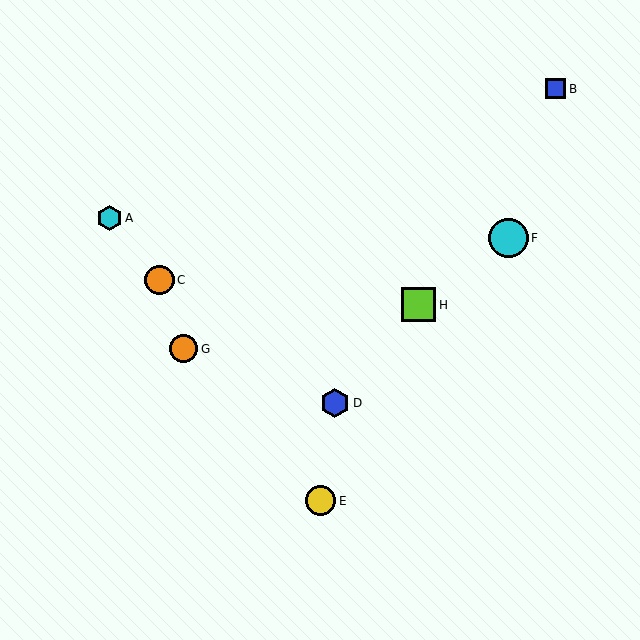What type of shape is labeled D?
Shape D is a blue hexagon.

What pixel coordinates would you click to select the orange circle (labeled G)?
Click at (184, 349) to select the orange circle G.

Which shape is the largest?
The cyan circle (labeled F) is the largest.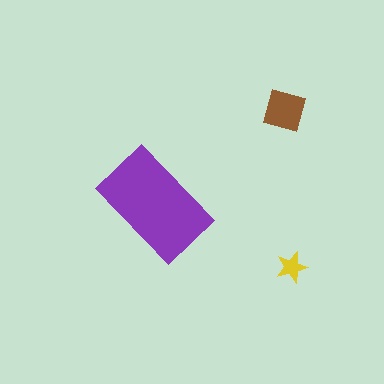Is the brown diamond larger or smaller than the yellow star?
Larger.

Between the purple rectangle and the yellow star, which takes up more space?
The purple rectangle.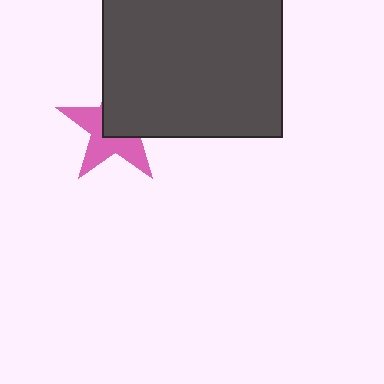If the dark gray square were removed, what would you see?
You would see the complete pink star.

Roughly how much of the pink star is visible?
About half of it is visible (roughly 51%).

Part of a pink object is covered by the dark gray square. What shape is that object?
It is a star.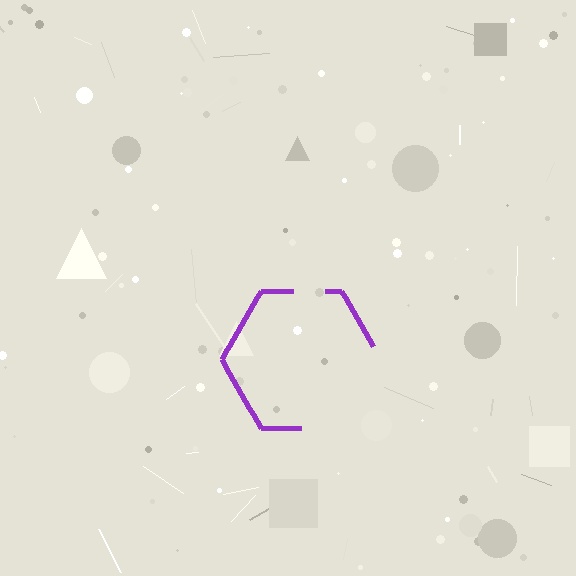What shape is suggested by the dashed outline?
The dashed outline suggests a hexagon.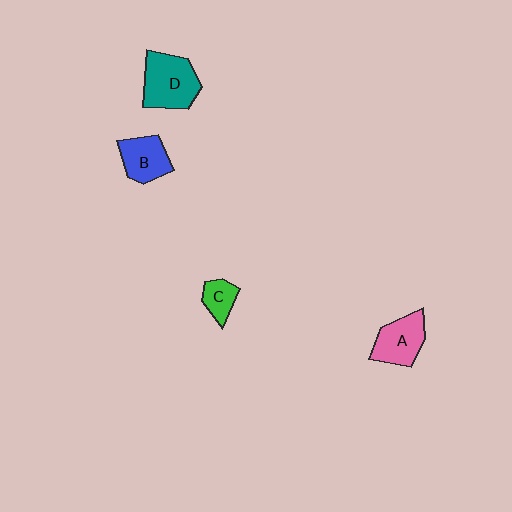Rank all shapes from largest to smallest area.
From largest to smallest: D (teal), A (pink), B (blue), C (green).